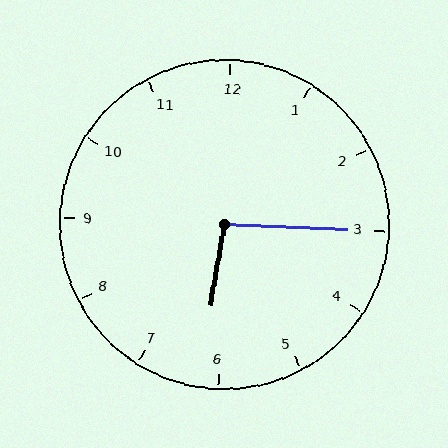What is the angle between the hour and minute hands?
Approximately 98 degrees.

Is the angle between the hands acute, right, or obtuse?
It is obtuse.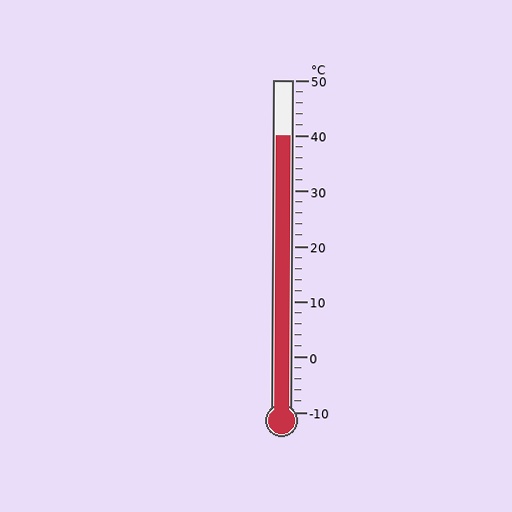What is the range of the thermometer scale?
The thermometer scale ranges from -10°C to 50°C.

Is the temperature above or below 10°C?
The temperature is above 10°C.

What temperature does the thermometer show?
The thermometer shows approximately 40°C.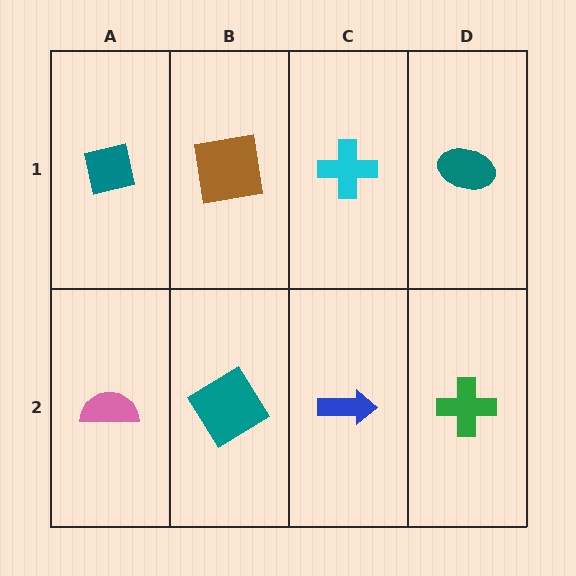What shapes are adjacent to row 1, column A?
A pink semicircle (row 2, column A), a brown square (row 1, column B).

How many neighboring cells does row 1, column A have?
2.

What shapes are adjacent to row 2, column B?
A brown square (row 1, column B), a pink semicircle (row 2, column A), a blue arrow (row 2, column C).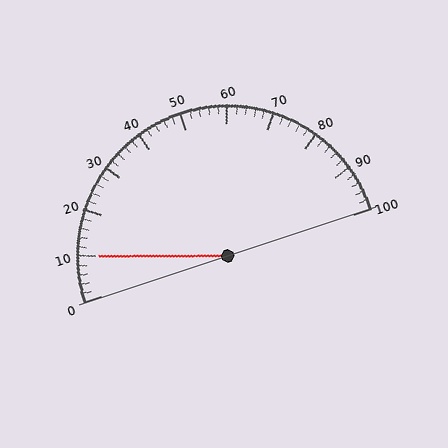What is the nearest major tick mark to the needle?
The nearest major tick mark is 10.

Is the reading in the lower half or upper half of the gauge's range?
The reading is in the lower half of the range (0 to 100).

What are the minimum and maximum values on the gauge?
The gauge ranges from 0 to 100.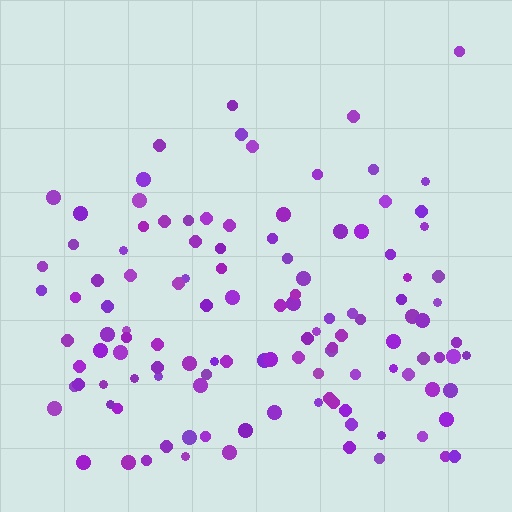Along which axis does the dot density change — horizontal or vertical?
Vertical.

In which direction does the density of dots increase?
From top to bottom, with the bottom side densest.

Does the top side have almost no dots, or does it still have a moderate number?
Still a moderate number, just noticeably fewer than the bottom.